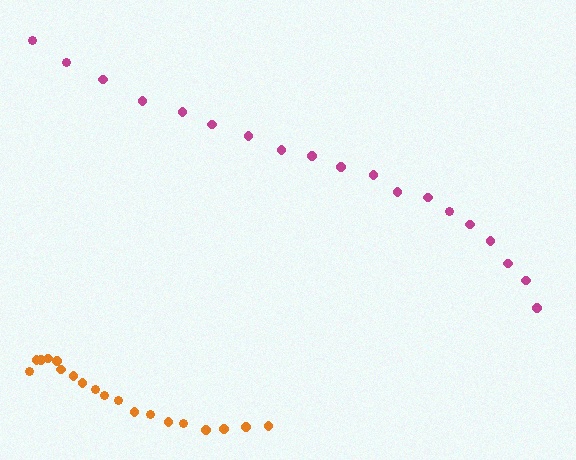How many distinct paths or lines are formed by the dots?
There are 2 distinct paths.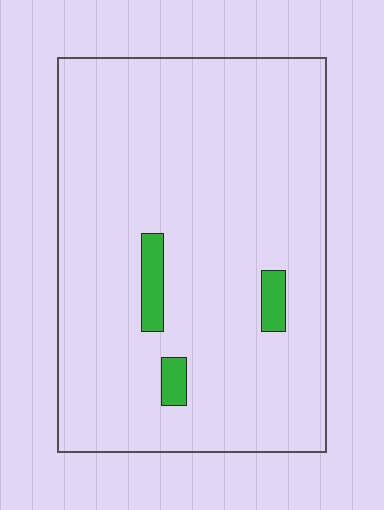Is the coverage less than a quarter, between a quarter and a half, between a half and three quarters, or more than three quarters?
Less than a quarter.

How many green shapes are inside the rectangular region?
3.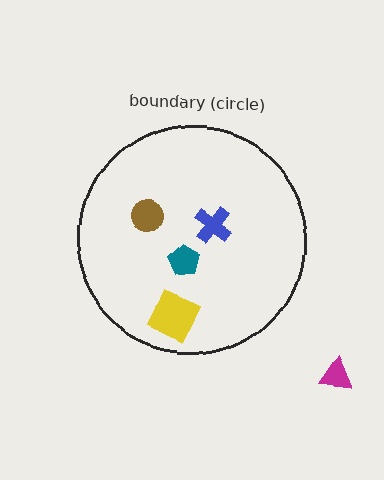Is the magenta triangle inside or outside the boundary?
Outside.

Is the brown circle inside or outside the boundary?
Inside.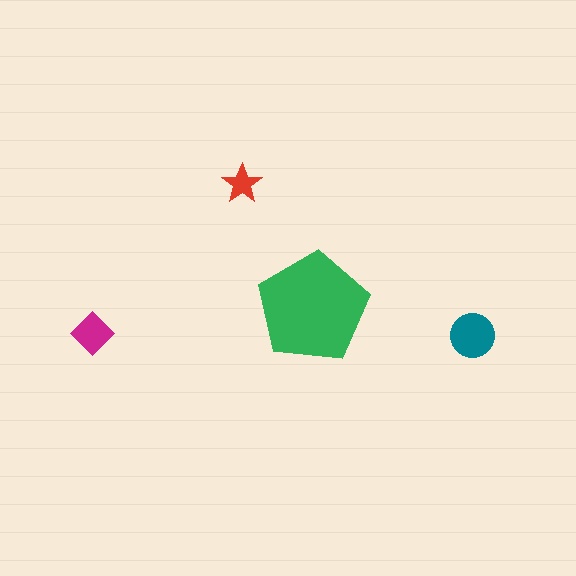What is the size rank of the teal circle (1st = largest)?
2nd.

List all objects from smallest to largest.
The red star, the magenta diamond, the teal circle, the green pentagon.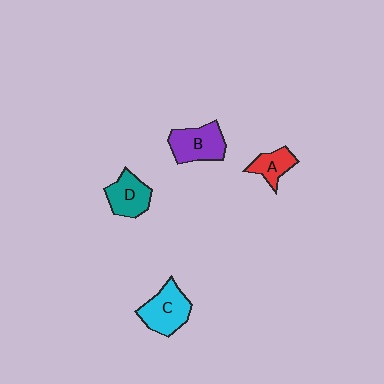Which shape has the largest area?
Shape C (cyan).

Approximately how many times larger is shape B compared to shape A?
Approximately 1.6 times.